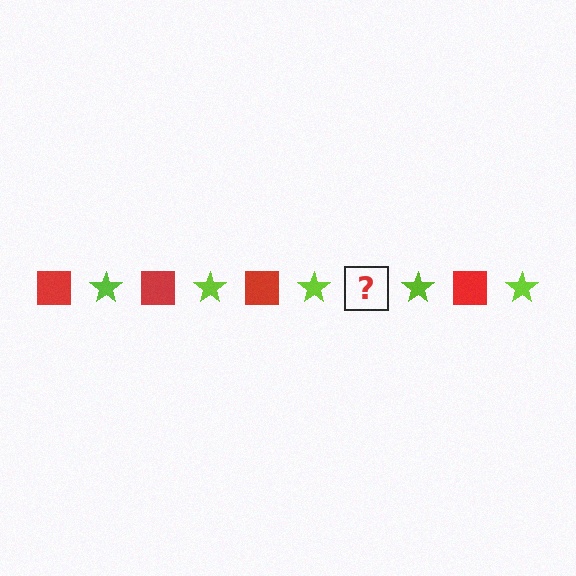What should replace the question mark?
The question mark should be replaced with a red square.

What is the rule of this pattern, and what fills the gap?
The rule is that the pattern alternates between red square and lime star. The gap should be filled with a red square.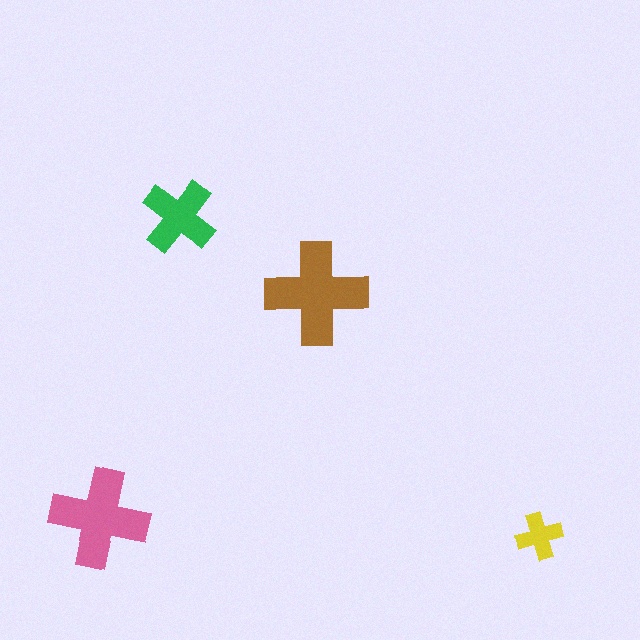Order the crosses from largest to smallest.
the brown one, the pink one, the green one, the yellow one.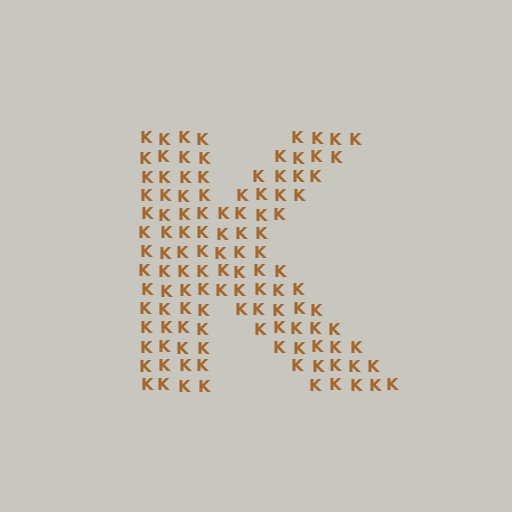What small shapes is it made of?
It is made of small letter K's.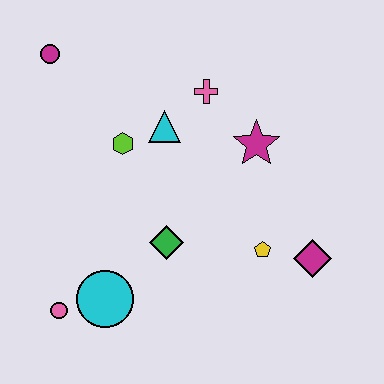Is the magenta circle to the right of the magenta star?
No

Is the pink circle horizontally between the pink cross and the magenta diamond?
No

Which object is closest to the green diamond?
The cyan circle is closest to the green diamond.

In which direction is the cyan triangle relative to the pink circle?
The cyan triangle is above the pink circle.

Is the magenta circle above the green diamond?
Yes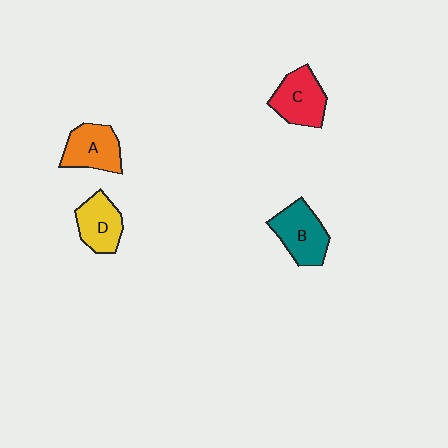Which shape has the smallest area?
Shape D (yellow).